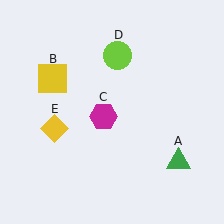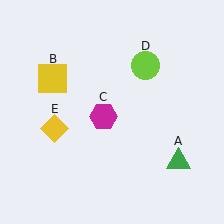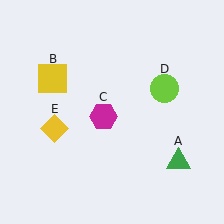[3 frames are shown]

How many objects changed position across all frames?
1 object changed position: lime circle (object D).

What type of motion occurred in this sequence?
The lime circle (object D) rotated clockwise around the center of the scene.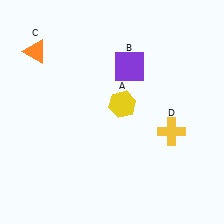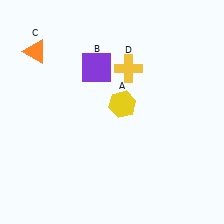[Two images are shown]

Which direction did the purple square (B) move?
The purple square (B) moved left.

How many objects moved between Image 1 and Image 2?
2 objects moved between the two images.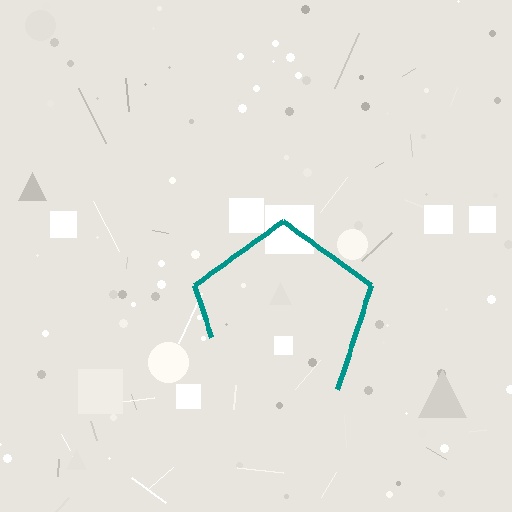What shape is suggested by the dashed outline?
The dashed outline suggests a pentagon.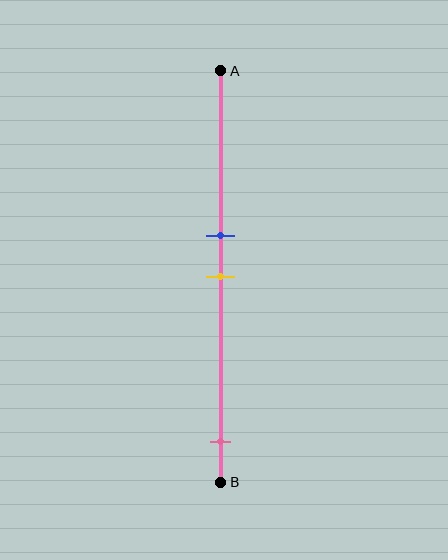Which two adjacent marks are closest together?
The blue and yellow marks are the closest adjacent pair.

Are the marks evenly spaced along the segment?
No, the marks are not evenly spaced.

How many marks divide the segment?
There are 3 marks dividing the segment.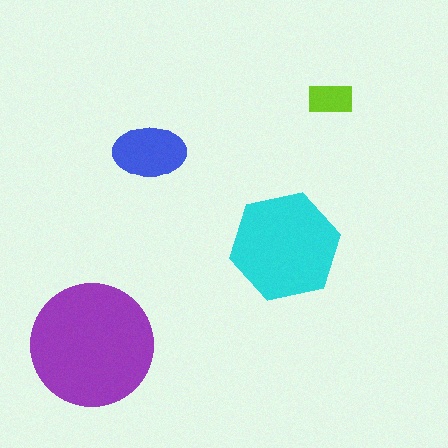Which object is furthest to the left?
The purple circle is leftmost.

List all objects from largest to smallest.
The purple circle, the cyan hexagon, the blue ellipse, the lime rectangle.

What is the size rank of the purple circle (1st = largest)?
1st.